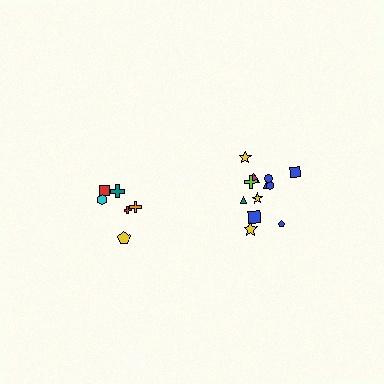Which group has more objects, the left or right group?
The right group.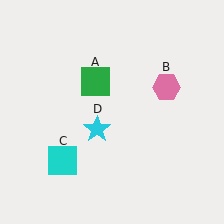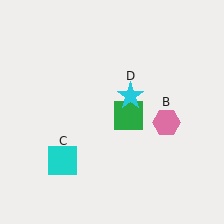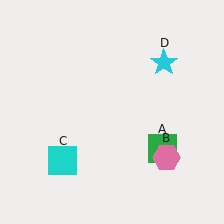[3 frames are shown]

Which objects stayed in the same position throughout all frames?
Cyan square (object C) remained stationary.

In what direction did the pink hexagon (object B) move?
The pink hexagon (object B) moved down.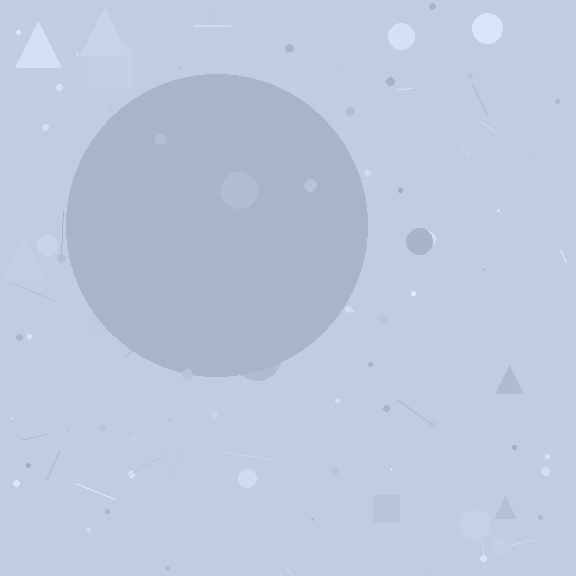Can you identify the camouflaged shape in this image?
The camouflaged shape is a circle.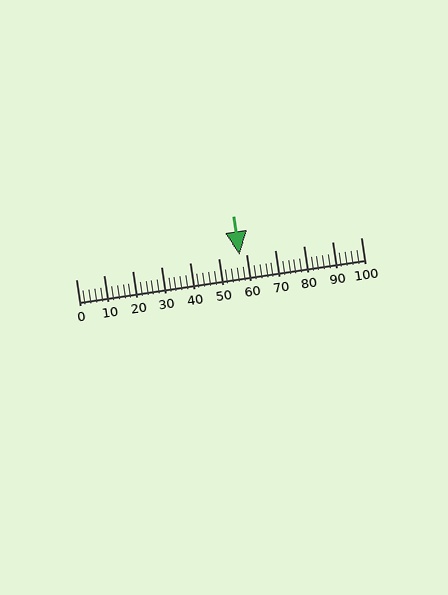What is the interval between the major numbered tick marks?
The major tick marks are spaced 10 units apart.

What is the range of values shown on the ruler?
The ruler shows values from 0 to 100.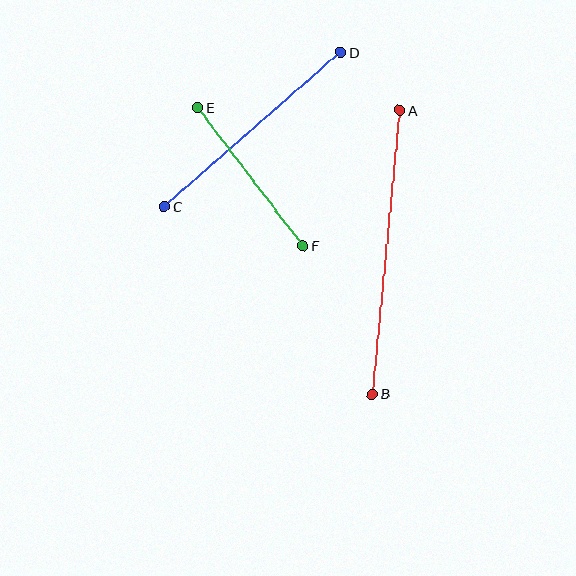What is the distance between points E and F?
The distance is approximately 174 pixels.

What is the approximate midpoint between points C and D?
The midpoint is at approximately (252, 129) pixels.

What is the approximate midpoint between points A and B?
The midpoint is at approximately (386, 252) pixels.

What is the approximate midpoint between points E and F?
The midpoint is at approximately (250, 177) pixels.